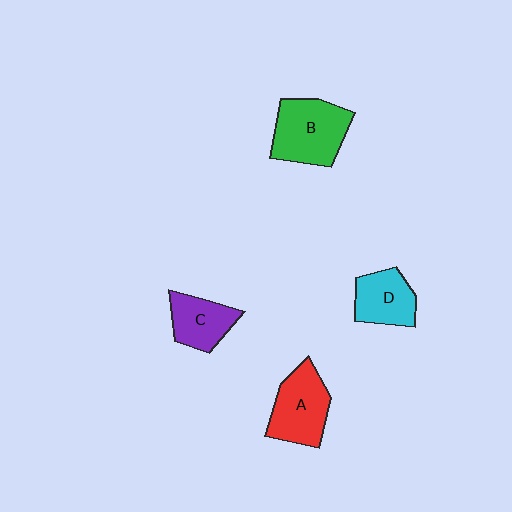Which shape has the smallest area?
Shape C (purple).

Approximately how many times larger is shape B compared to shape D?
Approximately 1.4 times.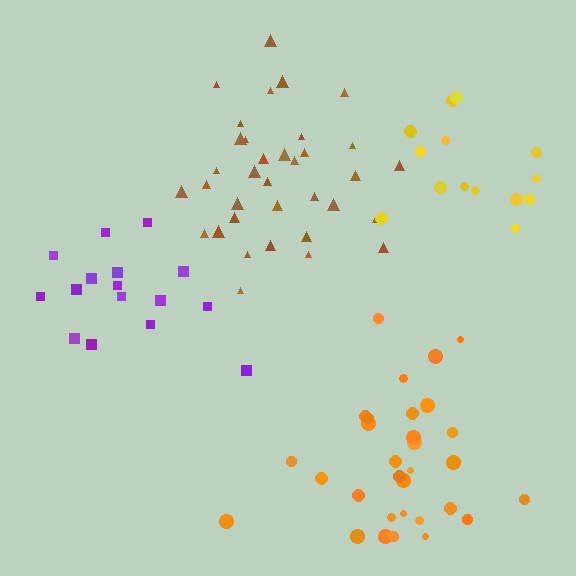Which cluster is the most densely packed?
Brown.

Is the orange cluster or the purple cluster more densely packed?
Orange.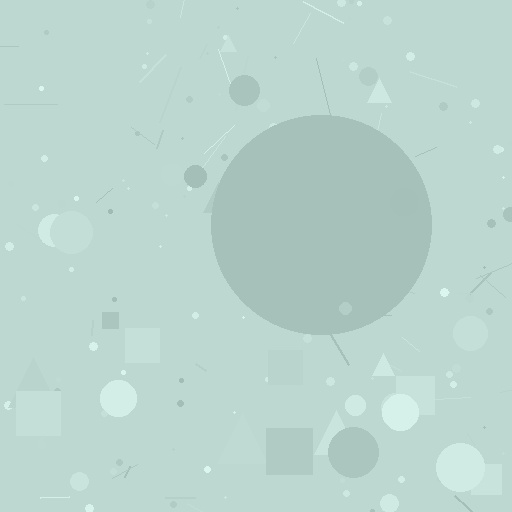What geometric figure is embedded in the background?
A circle is embedded in the background.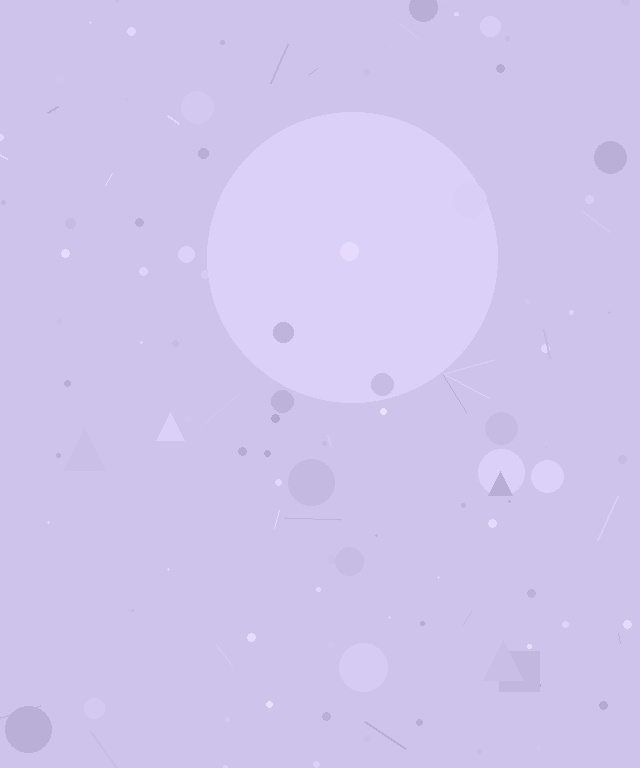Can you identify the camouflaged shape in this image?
The camouflaged shape is a circle.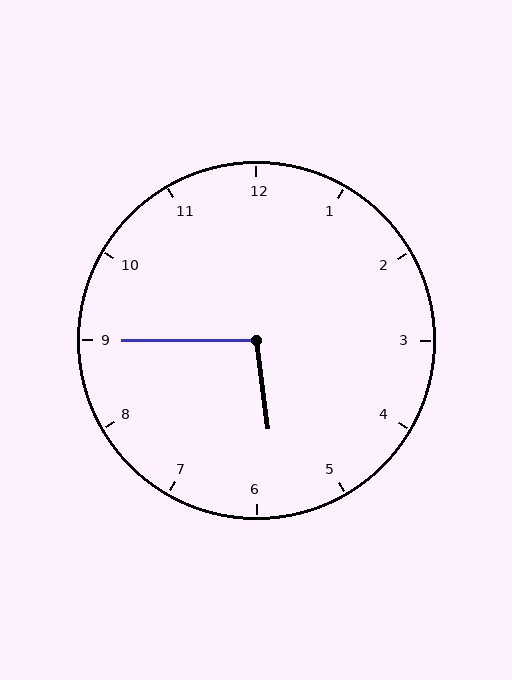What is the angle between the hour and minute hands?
Approximately 98 degrees.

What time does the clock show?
5:45.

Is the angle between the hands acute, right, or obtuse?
It is obtuse.